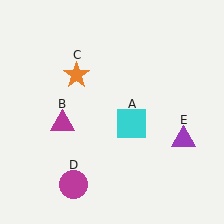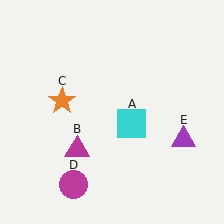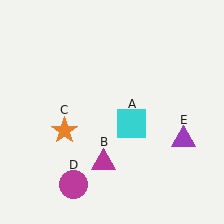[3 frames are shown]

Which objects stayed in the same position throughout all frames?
Cyan square (object A) and magenta circle (object D) and purple triangle (object E) remained stationary.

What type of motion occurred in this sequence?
The magenta triangle (object B), orange star (object C) rotated counterclockwise around the center of the scene.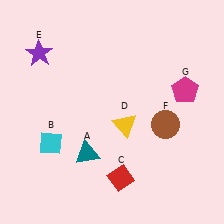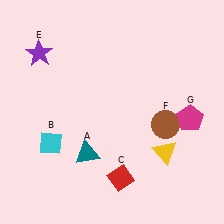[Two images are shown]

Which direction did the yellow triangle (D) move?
The yellow triangle (D) moved right.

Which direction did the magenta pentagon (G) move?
The magenta pentagon (G) moved down.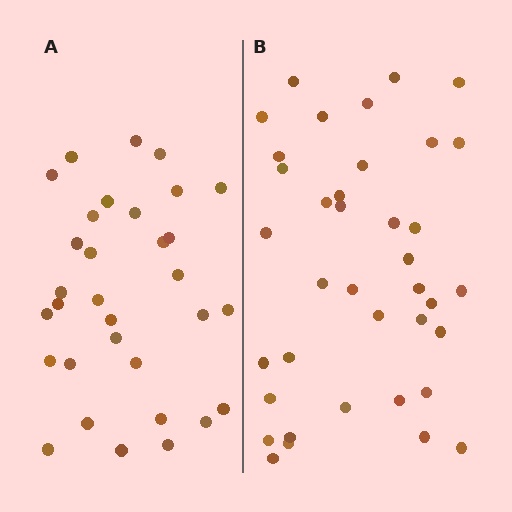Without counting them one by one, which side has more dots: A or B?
Region B (the right region) has more dots.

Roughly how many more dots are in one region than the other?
Region B has about 6 more dots than region A.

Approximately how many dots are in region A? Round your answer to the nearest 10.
About 30 dots. (The exact count is 32, which rounds to 30.)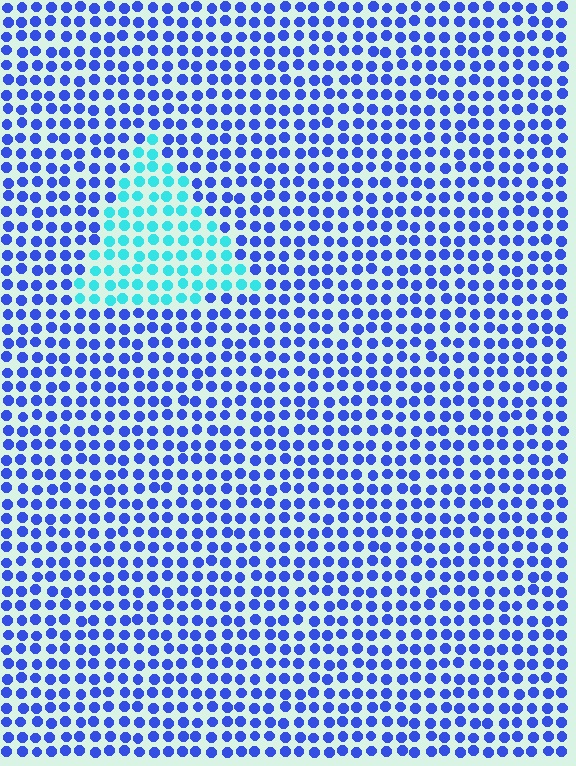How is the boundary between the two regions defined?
The boundary is defined purely by a slight shift in hue (about 51 degrees). Spacing, size, and orientation are identical on both sides.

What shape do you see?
I see a triangle.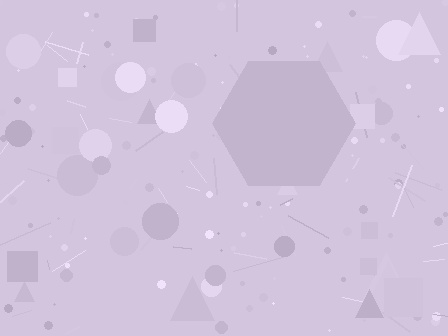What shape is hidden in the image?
A hexagon is hidden in the image.